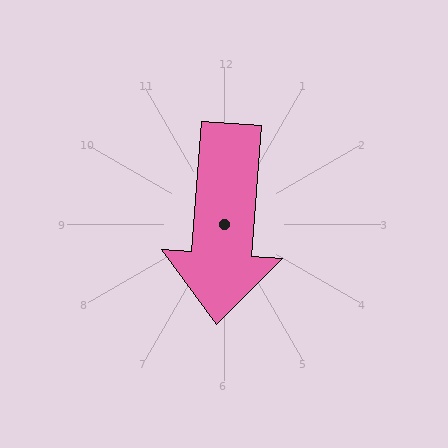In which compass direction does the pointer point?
South.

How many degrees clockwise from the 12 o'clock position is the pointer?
Approximately 184 degrees.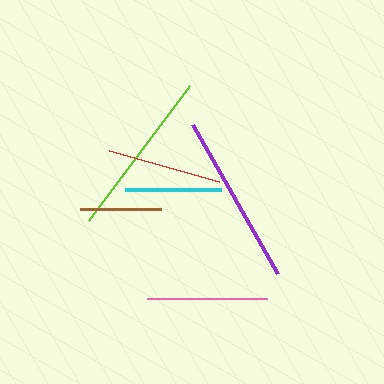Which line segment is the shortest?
The brown line is the shortest at approximately 80 pixels.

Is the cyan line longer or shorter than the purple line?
The purple line is longer than the cyan line.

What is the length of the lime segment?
The lime segment is approximately 169 pixels long.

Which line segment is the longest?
The purple line is the longest at approximately 171 pixels.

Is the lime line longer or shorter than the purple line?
The purple line is longer than the lime line.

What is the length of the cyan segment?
The cyan segment is approximately 96 pixels long.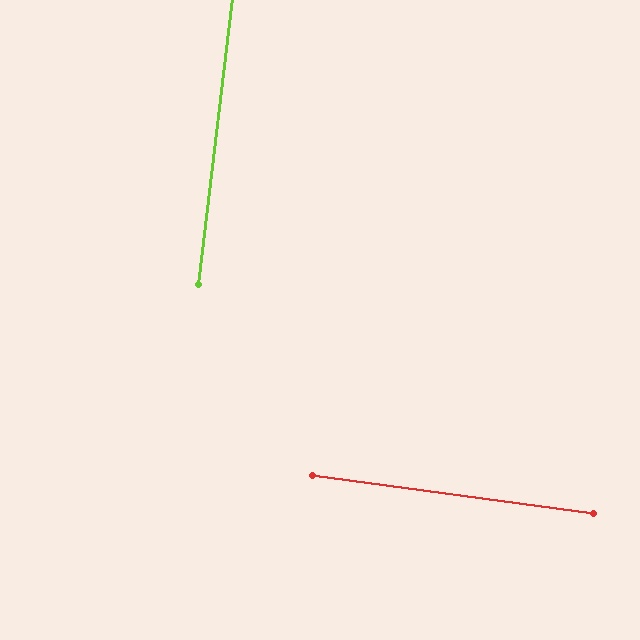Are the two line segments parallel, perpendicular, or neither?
Perpendicular — they meet at approximately 89°.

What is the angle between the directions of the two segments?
Approximately 89 degrees.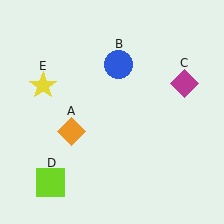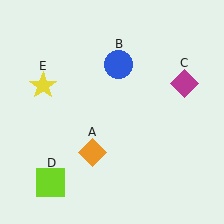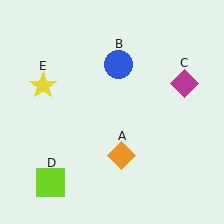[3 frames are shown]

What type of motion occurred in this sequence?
The orange diamond (object A) rotated counterclockwise around the center of the scene.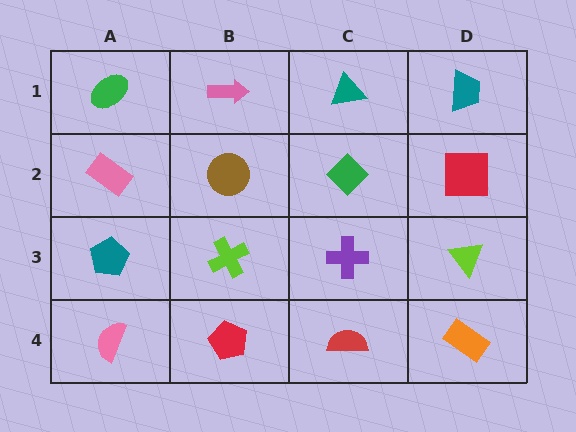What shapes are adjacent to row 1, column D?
A red square (row 2, column D), a teal triangle (row 1, column C).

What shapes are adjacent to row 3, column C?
A green diamond (row 2, column C), a red semicircle (row 4, column C), a lime cross (row 3, column B), a lime triangle (row 3, column D).